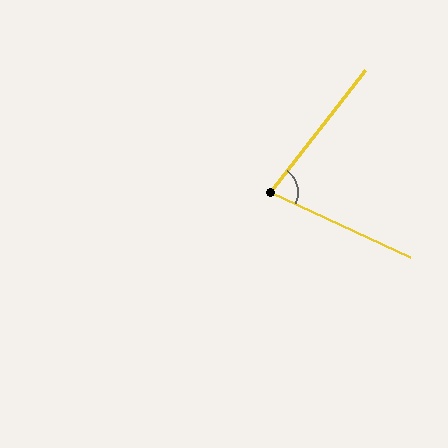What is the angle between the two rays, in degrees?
Approximately 77 degrees.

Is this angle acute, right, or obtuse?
It is acute.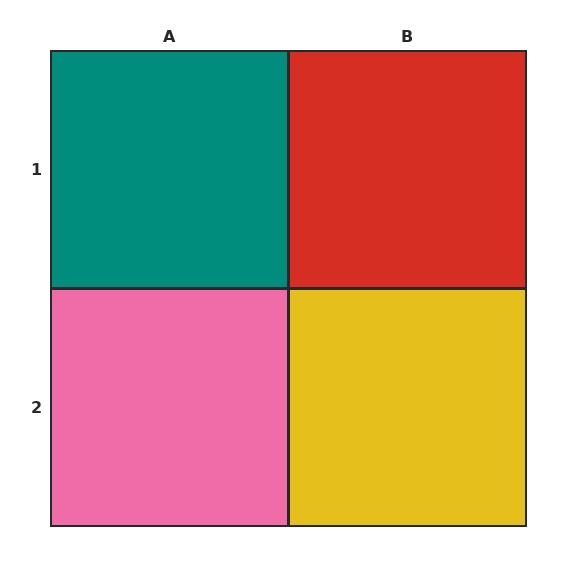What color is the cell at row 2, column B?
Yellow.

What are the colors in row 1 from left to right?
Teal, red.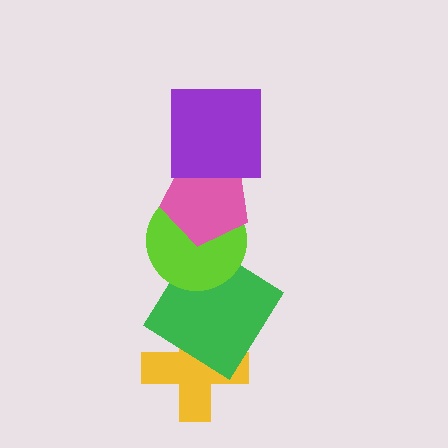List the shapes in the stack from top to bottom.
From top to bottom: the purple square, the pink pentagon, the lime circle, the green diamond, the yellow cross.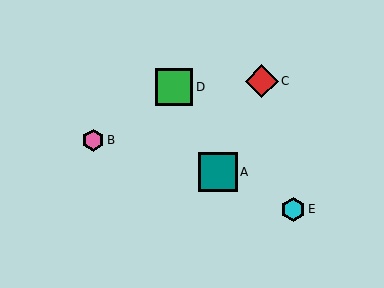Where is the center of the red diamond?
The center of the red diamond is at (262, 81).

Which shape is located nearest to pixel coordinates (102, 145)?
The pink hexagon (labeled B) at (93, 140) is nearest to that location.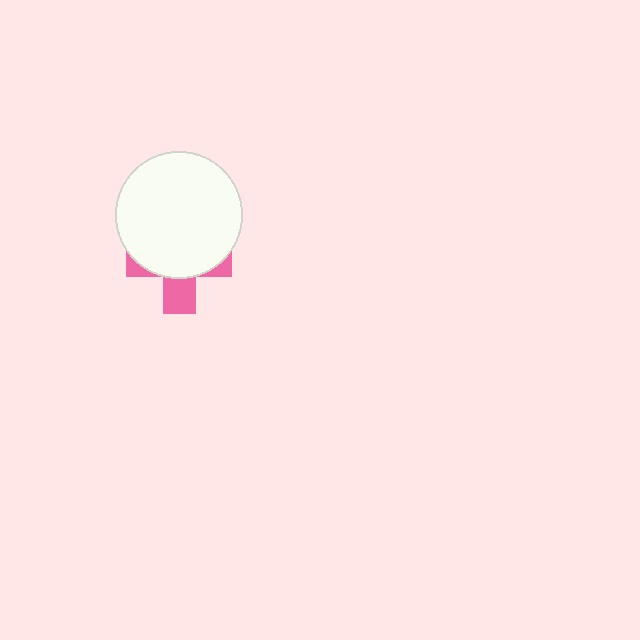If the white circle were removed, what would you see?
You would see the complete pink cross.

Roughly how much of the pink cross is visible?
A small part of it is visible (roughly 32%).